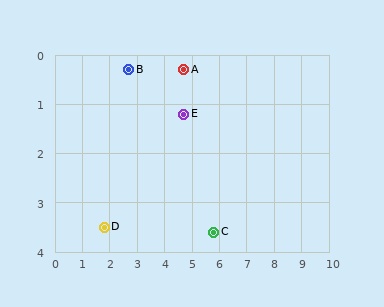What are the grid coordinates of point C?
Point C is at approximately (5.8, 3.6).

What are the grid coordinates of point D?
Point D is at approximately (1.8, 3.5).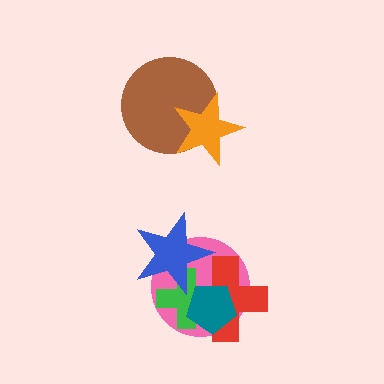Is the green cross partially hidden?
Yes, it is partially covered by another shape.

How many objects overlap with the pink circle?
4 objects overlap with the pink circle.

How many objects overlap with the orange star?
1 object overlaps with the orange star.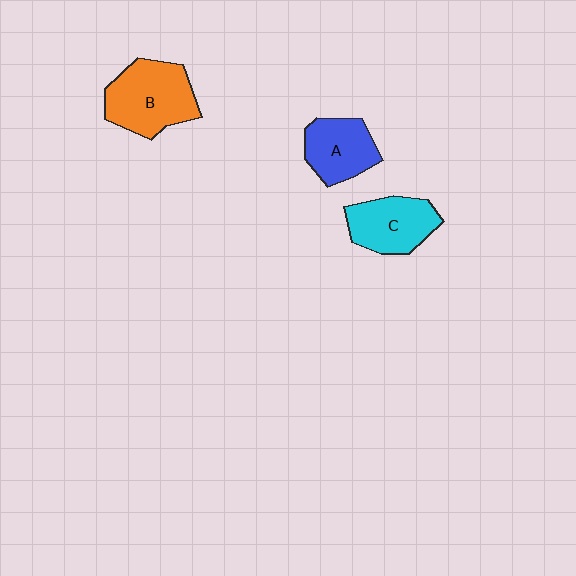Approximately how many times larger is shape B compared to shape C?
Approximately 1.3 times.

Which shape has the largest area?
Shape B (orange).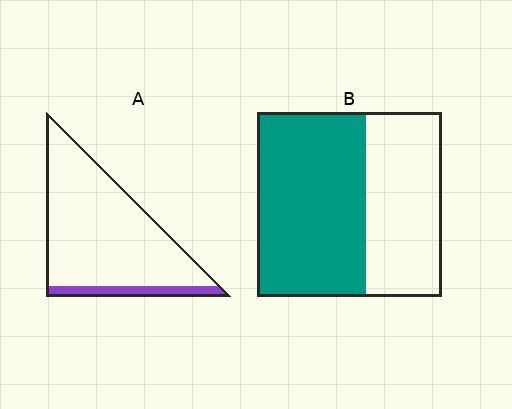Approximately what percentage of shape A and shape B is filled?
A is approximately 10% and B is approximately 60%.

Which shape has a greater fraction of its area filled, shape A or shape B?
Shape B.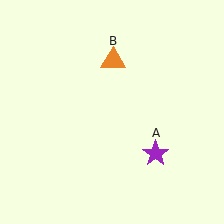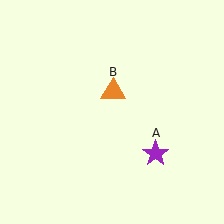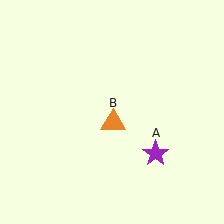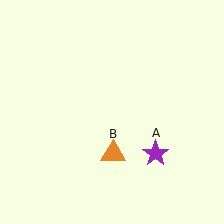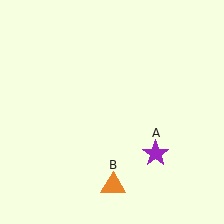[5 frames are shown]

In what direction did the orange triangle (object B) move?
The orange triangle (object B) moved down.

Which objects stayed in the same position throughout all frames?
Purple star (object A) remained stationary.